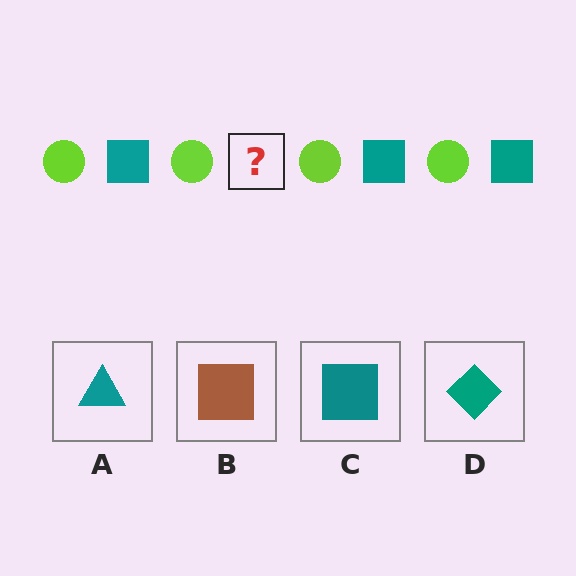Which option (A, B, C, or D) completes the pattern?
C.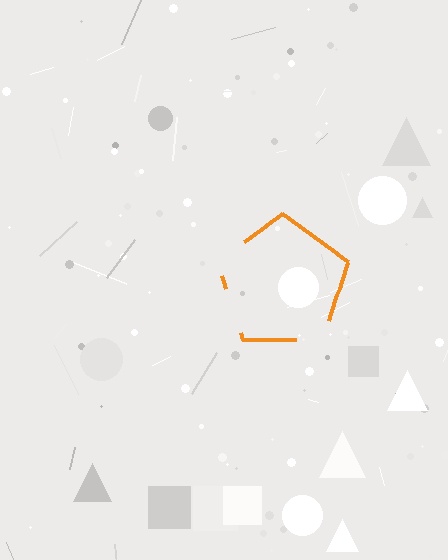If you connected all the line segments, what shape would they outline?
They would outline a pentagon.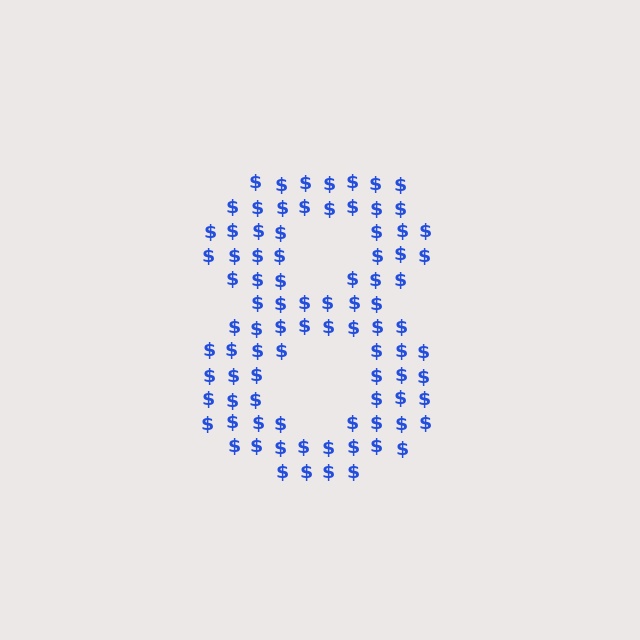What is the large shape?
The large shape is the digit 8.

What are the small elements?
The small elements are dollar signs.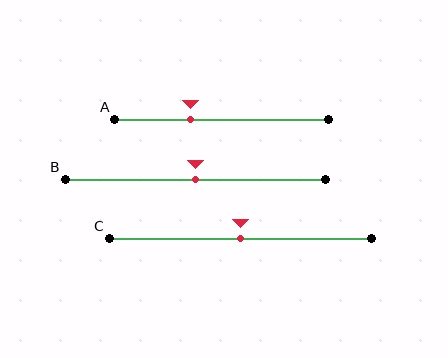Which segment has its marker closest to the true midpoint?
Segment B has its marker closest to the true midpoint.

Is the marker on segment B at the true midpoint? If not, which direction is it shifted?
Yes, the marker on segment B is at the true midpoint.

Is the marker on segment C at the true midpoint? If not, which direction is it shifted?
Yes, the marker on segment C is at the true midpoint.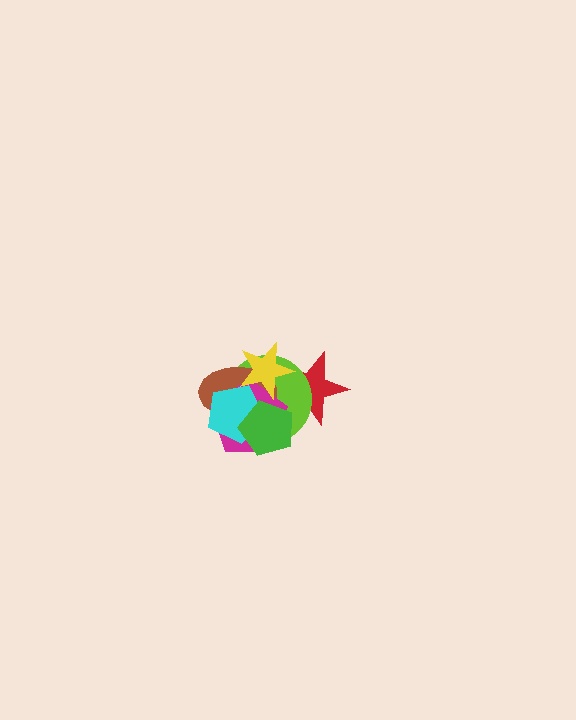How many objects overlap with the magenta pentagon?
6 objects overlap with the magenta pentagon.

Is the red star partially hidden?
Yes, it is partially covered by another shape.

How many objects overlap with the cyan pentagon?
5 objects overlap with the cyan pentagon.